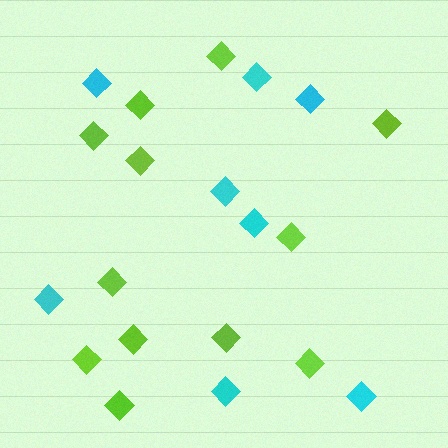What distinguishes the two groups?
There are 2 groups: one group of lime diamonds (12) and one group of cyan diamonds (8).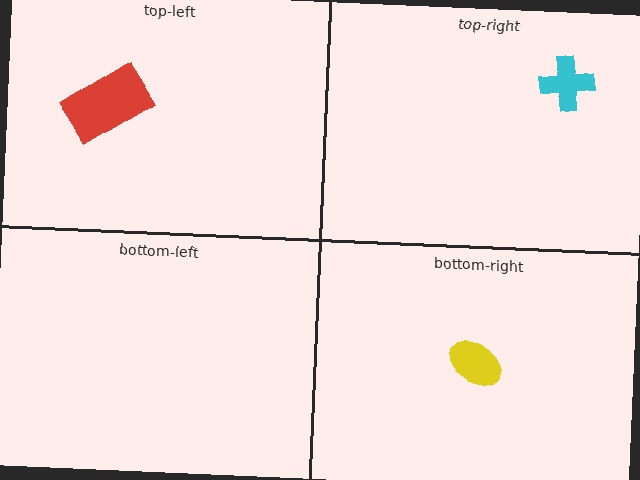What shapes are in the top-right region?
The cyan cross.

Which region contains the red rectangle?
The top-left region.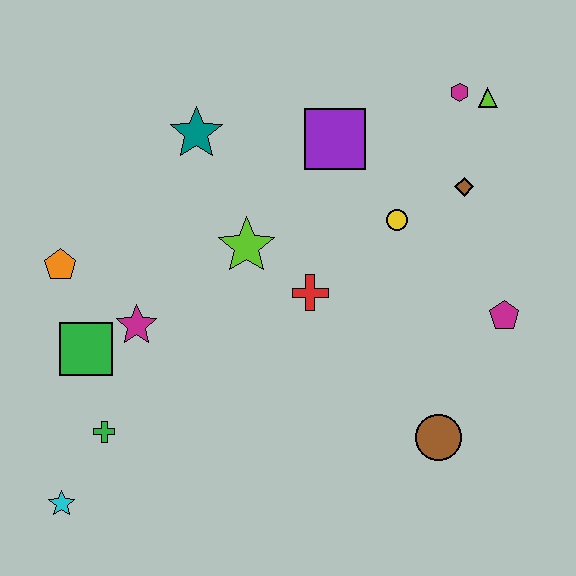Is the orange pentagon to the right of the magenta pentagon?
No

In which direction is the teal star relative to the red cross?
The teal star is above the red cross.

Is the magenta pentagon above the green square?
Yes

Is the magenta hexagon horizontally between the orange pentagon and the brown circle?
No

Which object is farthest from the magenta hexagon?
The cyan star is farthest from the magenta hexagon.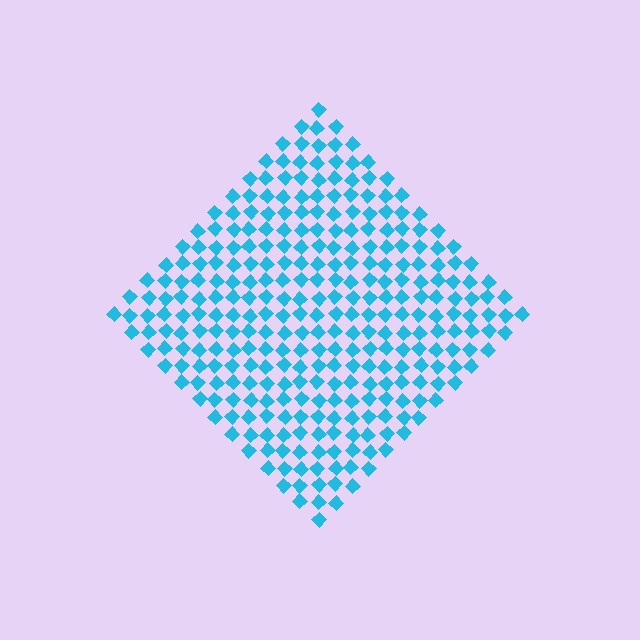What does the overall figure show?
The overall figure shows a diamond.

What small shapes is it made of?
It is made of small diamonds.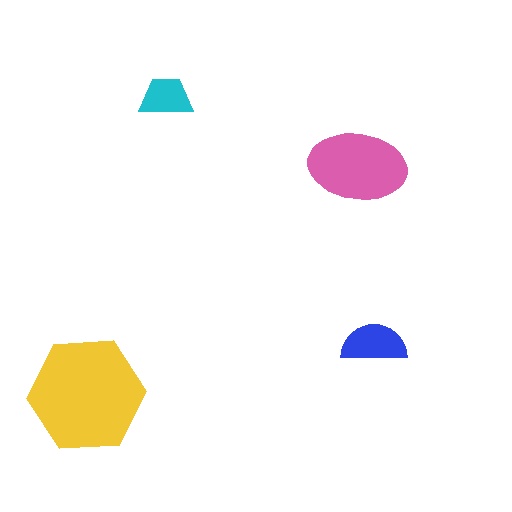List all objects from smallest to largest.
The cyan trapezoid, the blue semicircle, the pink ellipse, the yellow hexagon.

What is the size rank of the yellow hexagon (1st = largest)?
1st.